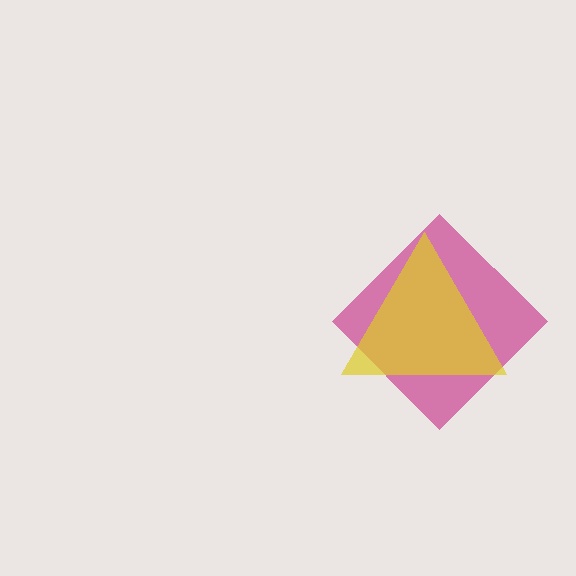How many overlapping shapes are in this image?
There are 2 overlapping shapes in the image.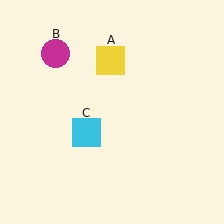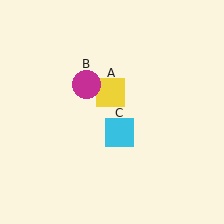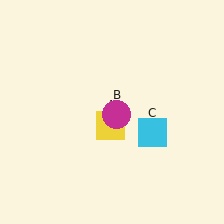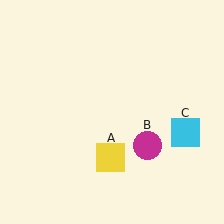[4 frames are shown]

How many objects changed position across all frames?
3 objects changed position: yellow square (object A), magenta circle (object B), cyan square (object C).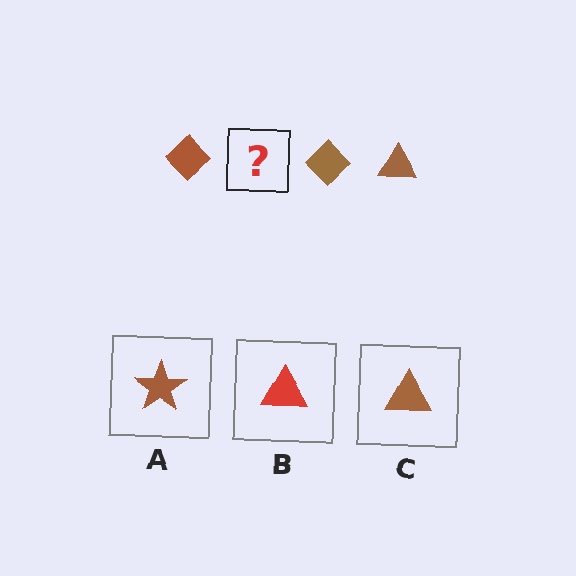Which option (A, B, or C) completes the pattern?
C.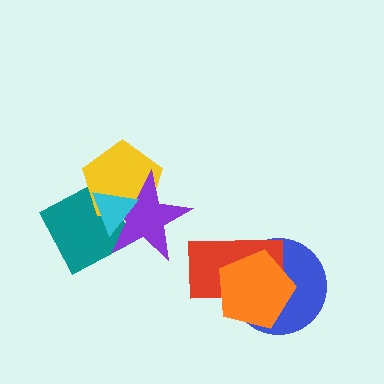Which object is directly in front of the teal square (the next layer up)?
The yellow pentagon is directly in front of the teal square.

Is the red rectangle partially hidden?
Yes, it is partially covered by another shape.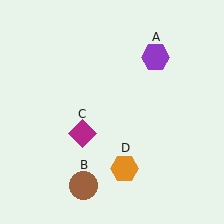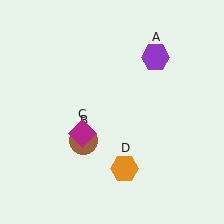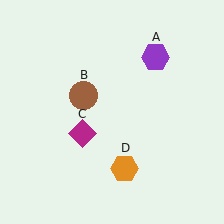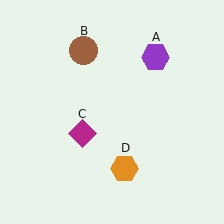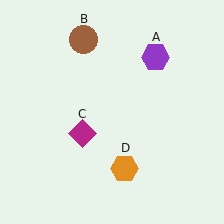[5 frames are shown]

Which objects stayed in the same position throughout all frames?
Purple hexagon (object A) and magenta diamond (object C) and orange hexagon (object D) remained stationary.